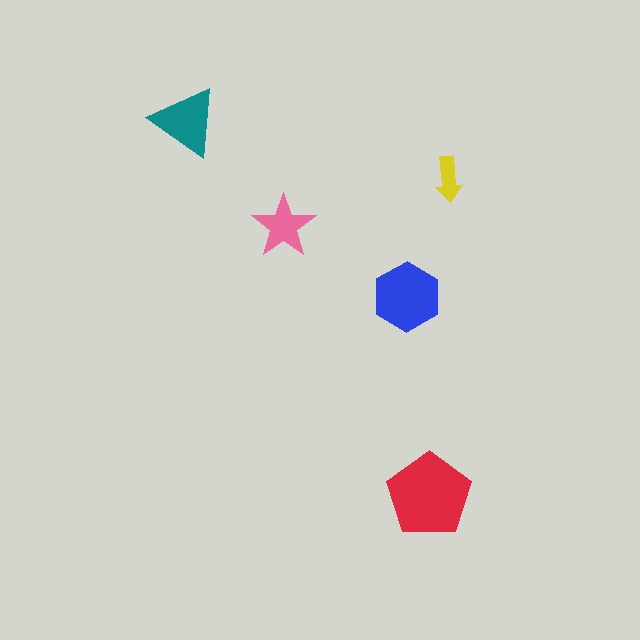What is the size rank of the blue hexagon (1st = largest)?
2nd.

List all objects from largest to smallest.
The red pentagon, the blue hexagon, the teal triangle, the pink star, the yellow arrow.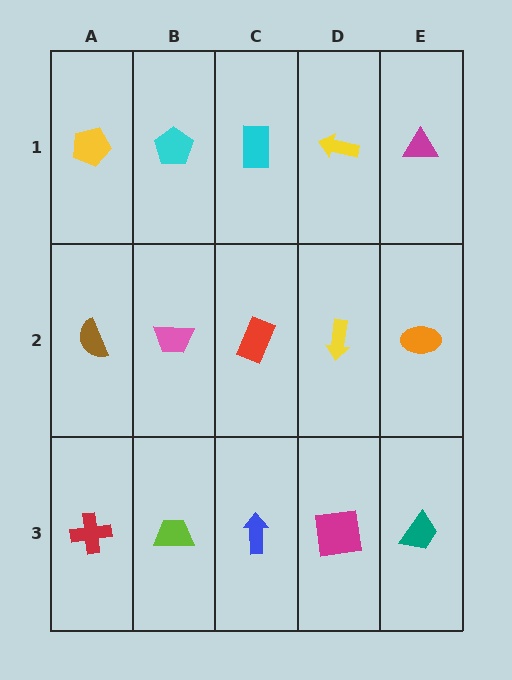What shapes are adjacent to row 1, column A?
A brown semicircle (row 2, column A), a cyan pentagon (row 1, column B).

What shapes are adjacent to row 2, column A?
A yellow pentagon (row 1, column A), a red cross (row 3, column A), a pink trapezoid (row 2, column B).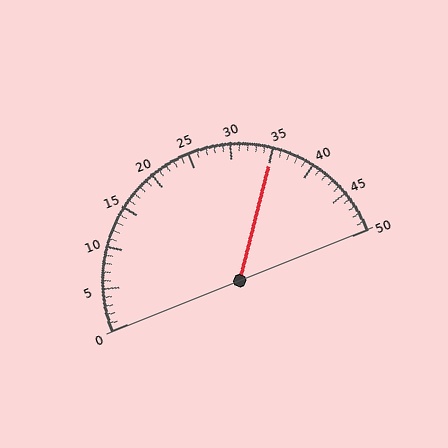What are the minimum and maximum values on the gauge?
The gauge ranges from 0 to 50.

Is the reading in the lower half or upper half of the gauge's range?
The reading is in the upper half of the range (0 to 50).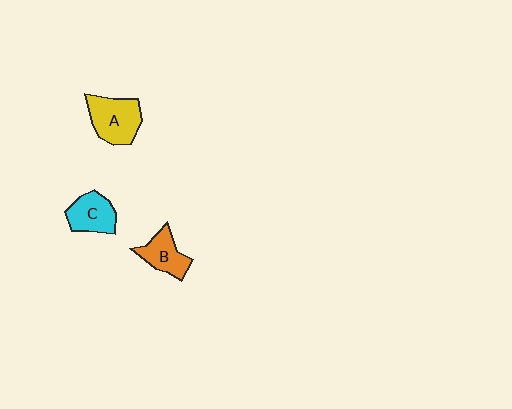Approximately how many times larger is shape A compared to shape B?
Approximately 1.3 times.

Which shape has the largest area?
Shape A (yellow).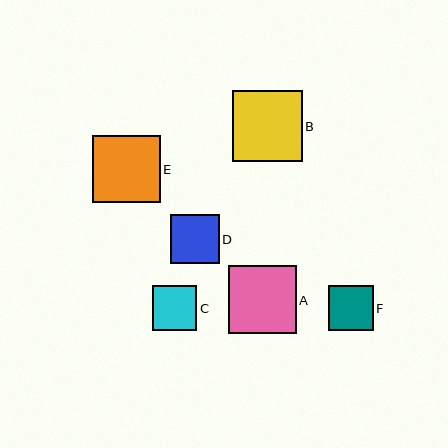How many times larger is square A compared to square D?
Square A is approximately 1.4 times the size of square D.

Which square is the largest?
Square B is the largest with a size of approximately 70 pixels.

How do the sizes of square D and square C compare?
Square D and square C are approximately the same size.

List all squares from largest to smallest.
From largest to smallest: B, A, E, D, F, C.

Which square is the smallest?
Square C is the smallest with a size of approximately 44 pixels.